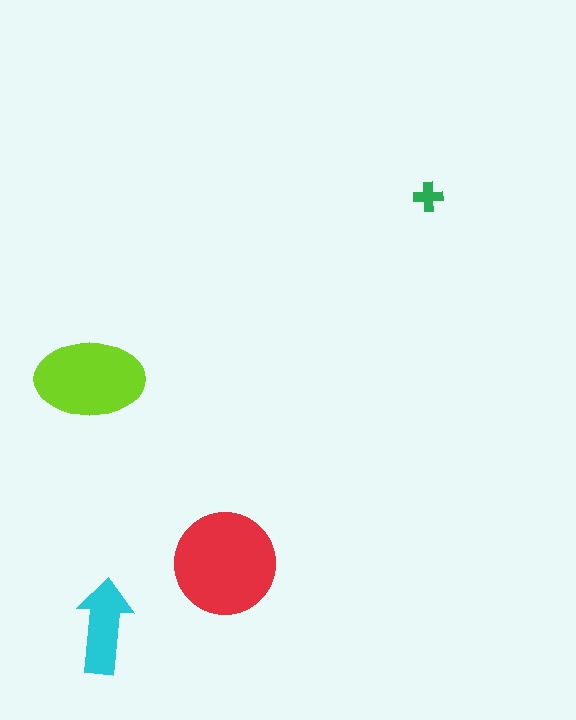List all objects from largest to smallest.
The red circle, the lime ellipse, the cyan arrow, the green cross.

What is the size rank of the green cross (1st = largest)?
4th.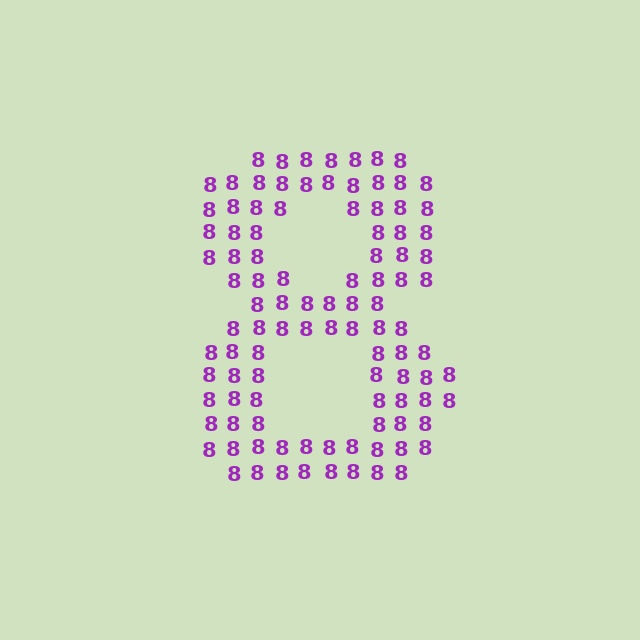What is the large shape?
The large shape is the digit 8.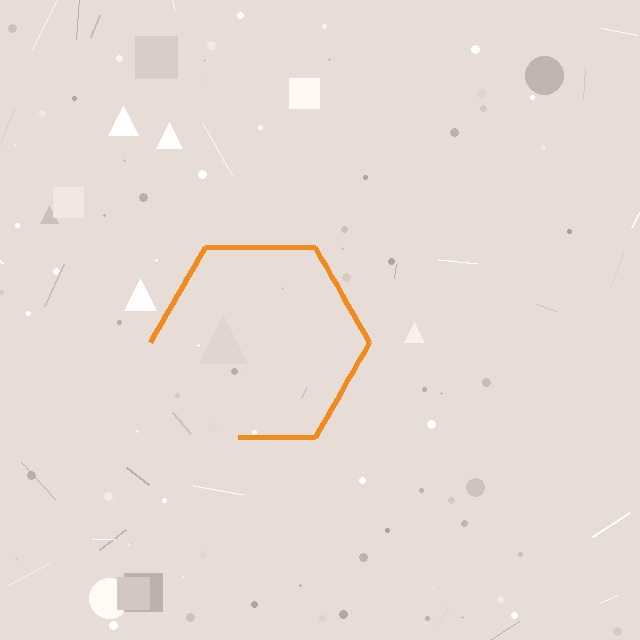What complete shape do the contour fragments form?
The contour fragments form a hexagon.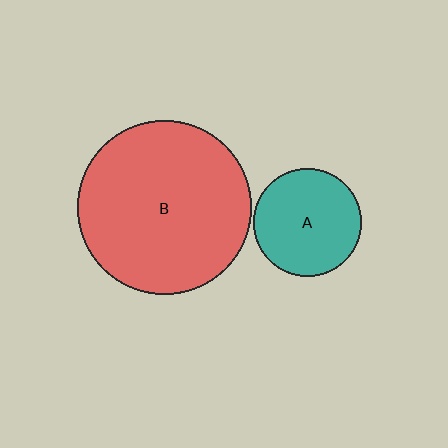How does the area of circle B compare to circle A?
Approximately 2.6 times.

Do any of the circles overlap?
No, none of the circles overlap.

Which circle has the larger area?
Circle B (red).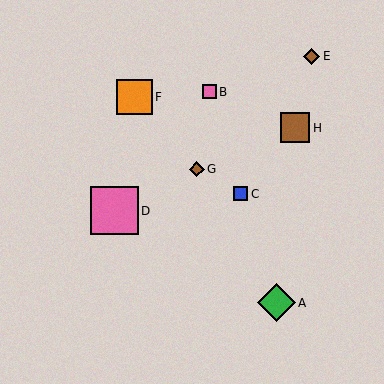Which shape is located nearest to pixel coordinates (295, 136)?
The brown square (labeled H) at (295, 128) is nearest to that location.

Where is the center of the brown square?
The center of the brown square is at (295, 128).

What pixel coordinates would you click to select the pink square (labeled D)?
Click at (114, 211) to select the pink square D.